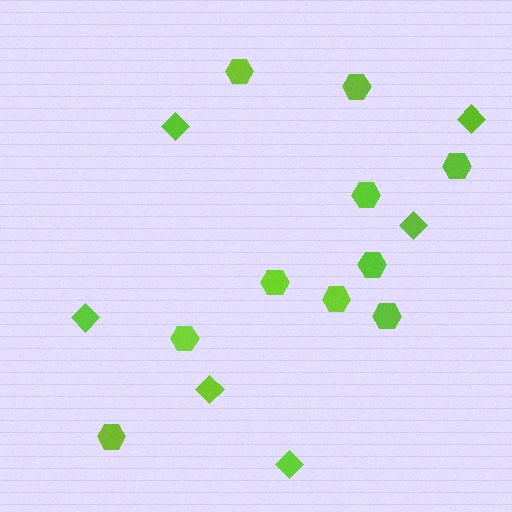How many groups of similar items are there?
There are 2 groups: one group of diamonds (6) and one group of hexagons (10).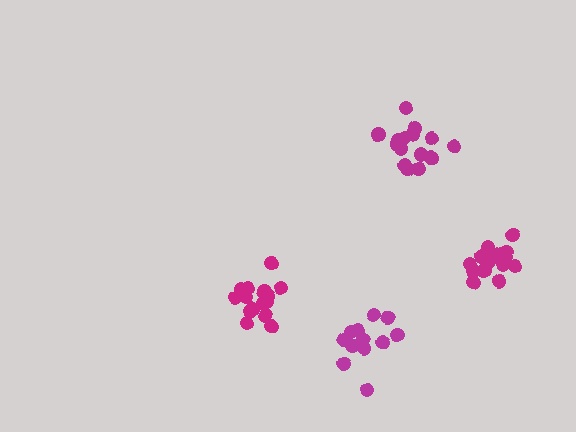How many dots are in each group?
Group 1: 16 dots, Group 2: 16 dots, Group 3: 12 dots, Group 4: 15 dots (59 total).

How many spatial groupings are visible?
There are 4 spatial groupings.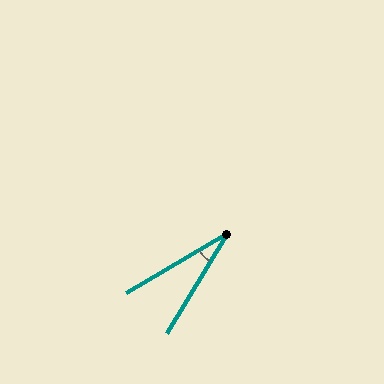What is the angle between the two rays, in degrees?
Approximately 28 degrees.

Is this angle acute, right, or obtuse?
It is acute.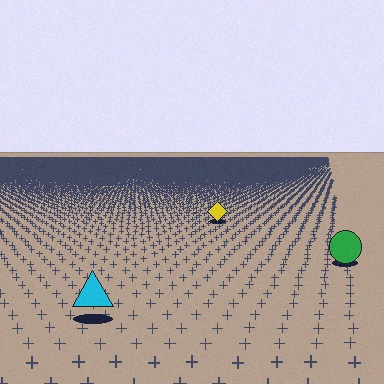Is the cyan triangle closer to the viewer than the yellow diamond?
Yes. The cyan triangle is closer — you can tell from the texture gradient: the ground texture is coarser near it.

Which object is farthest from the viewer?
The yellow diamond is farthest from the viewer. It appears smaller and the ground texture around it is denser.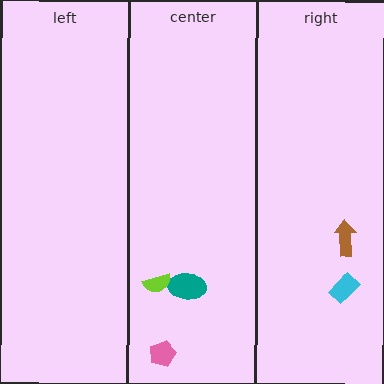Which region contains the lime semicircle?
The center region.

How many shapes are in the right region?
2.